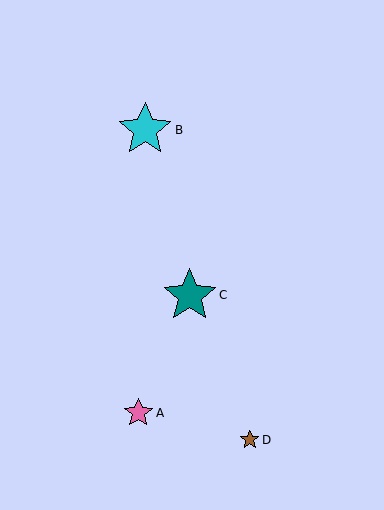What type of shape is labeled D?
Shape D is a brown star.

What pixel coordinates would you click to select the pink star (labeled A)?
Click at (138, 413) to select the pink star A.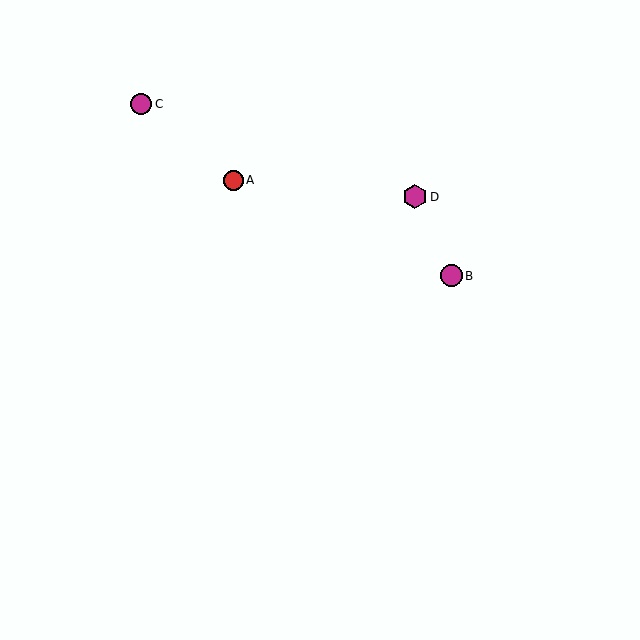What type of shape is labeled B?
Shape B is a magenta circle.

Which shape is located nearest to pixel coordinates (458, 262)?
The magenta circle (labeled B) at (451, 276) is nearest to that location.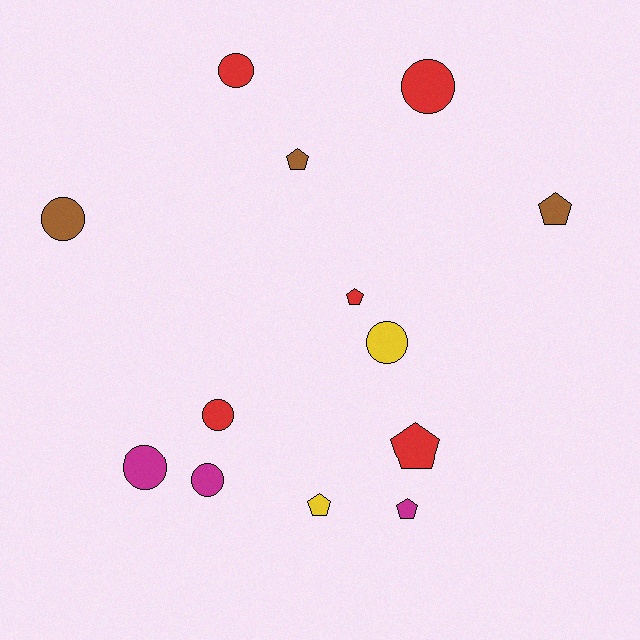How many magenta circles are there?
There are 2 magenta circles.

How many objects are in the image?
There are 13 objects.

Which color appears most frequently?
Red, with 5 objects.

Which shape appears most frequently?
Circle, with 7 objects.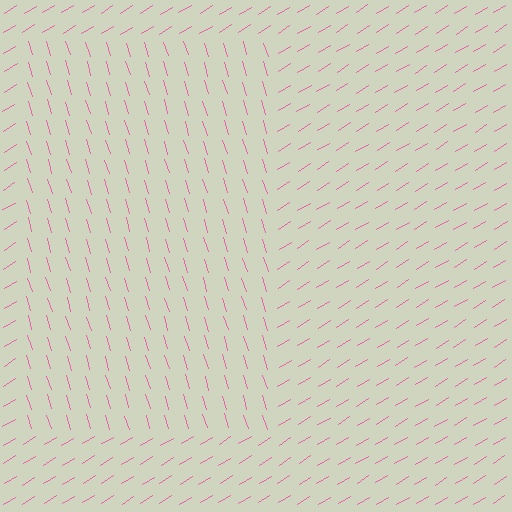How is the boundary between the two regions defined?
The boundary is defined purely by a change in line orientation (approximately 75 degrees difference). All lines are the same color and thickness.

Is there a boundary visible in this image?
Yes, there is a texture boundary formed by a change in line orientation.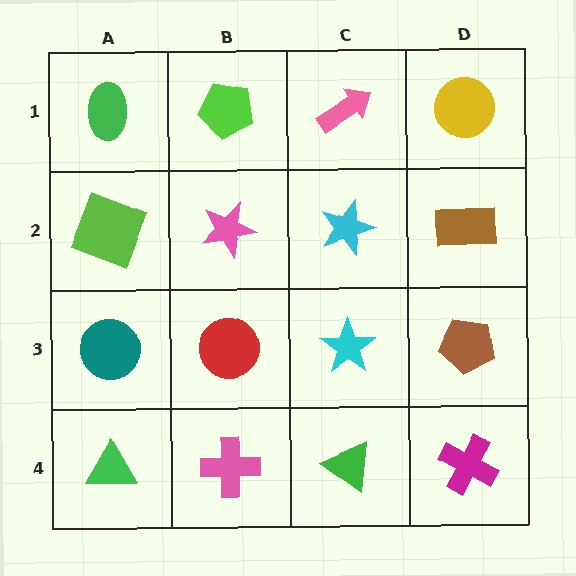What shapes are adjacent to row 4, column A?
A teal circle (row 3, column A), a pink cross (row 4, column B).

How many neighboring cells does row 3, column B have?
4.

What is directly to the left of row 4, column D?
A green triangle.